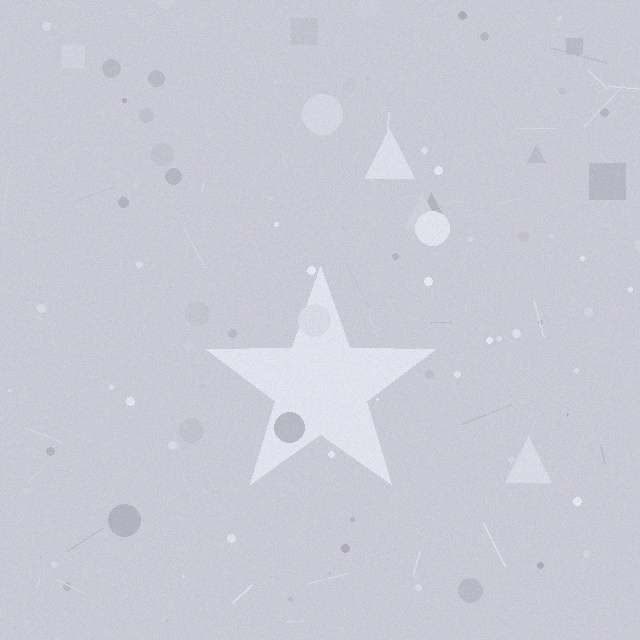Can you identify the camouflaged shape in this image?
The camouflaged shape is a star.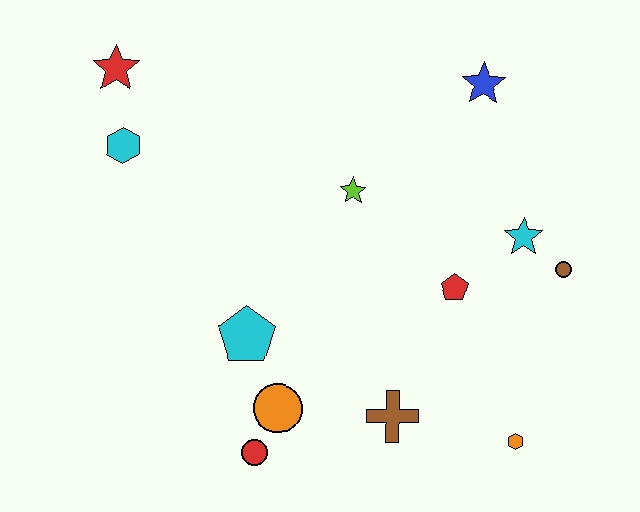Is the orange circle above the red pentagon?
No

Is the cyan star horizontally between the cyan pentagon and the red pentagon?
No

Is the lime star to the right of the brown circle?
No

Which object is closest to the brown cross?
The orange circle is closest to the brown cross.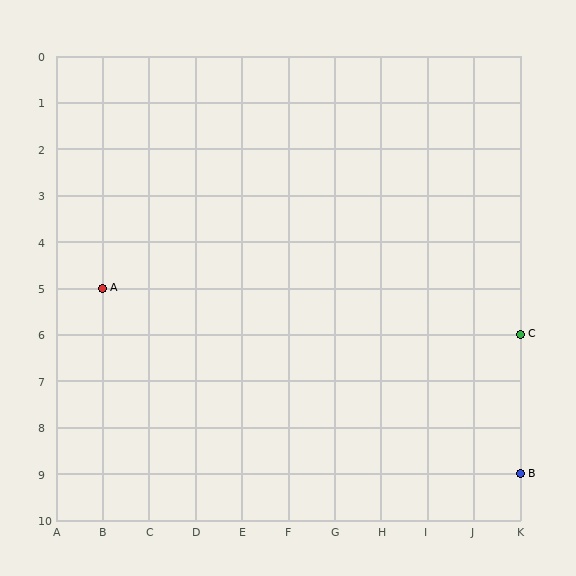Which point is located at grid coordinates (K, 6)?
Point C is at (K, 6).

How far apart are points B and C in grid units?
Points B and C are 3 rows apart.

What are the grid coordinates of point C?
Point C is at grid coordinates (K, 6).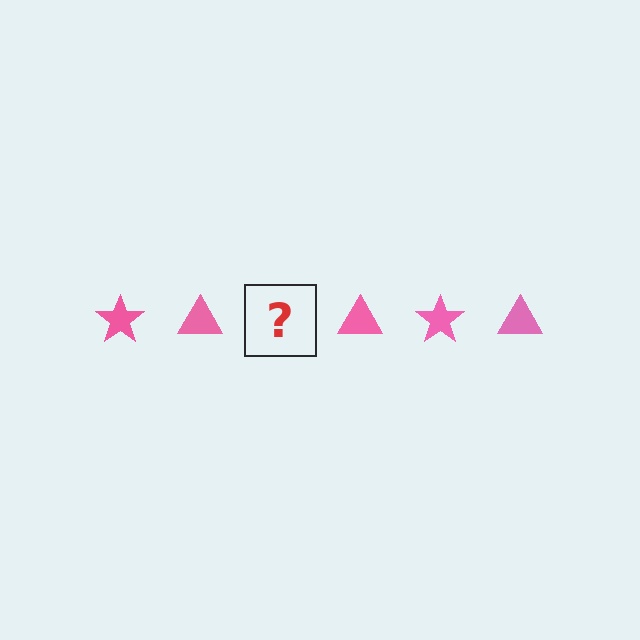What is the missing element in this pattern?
The missing element is a pink star.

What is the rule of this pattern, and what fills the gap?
The rule is that the pattern cycles through star, triangle shapes in pink. The gap should be filled with a pink star.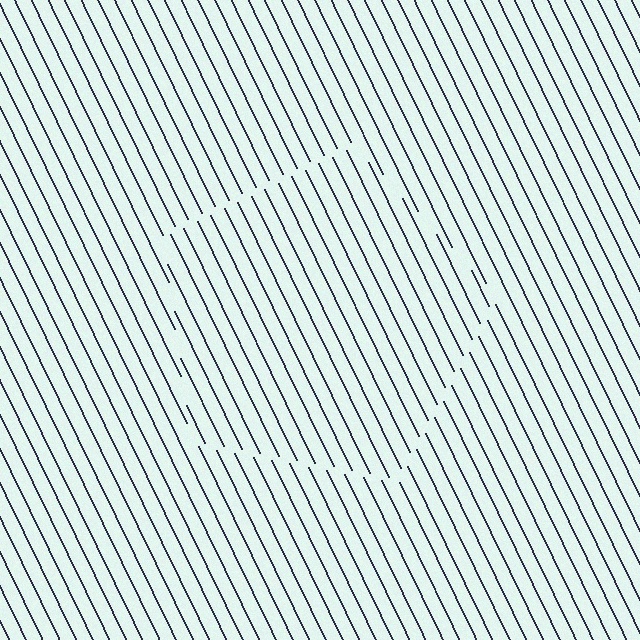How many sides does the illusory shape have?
5 sides — the line-ends trace a pentagon.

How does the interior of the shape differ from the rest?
The interior of the shape contains the same grating, shifted by half a period — the contour is defined by the phase discontinuity where line-ends from the inner and outer gratings abut.